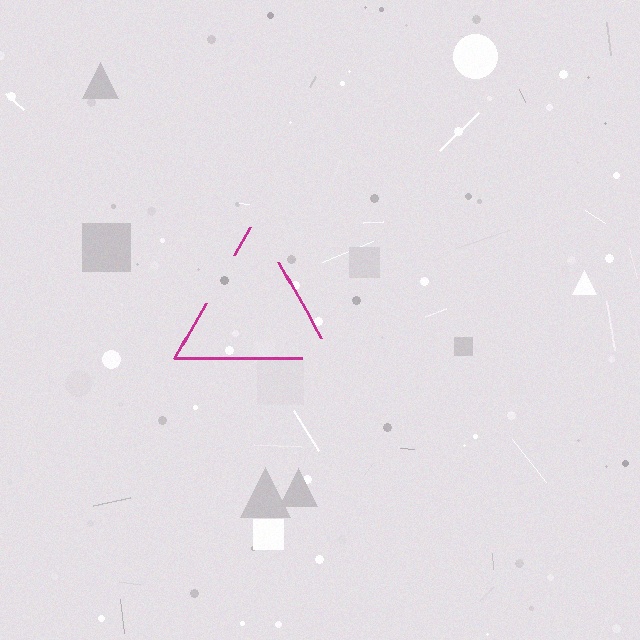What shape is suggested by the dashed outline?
The dashed outline suggests a triangle.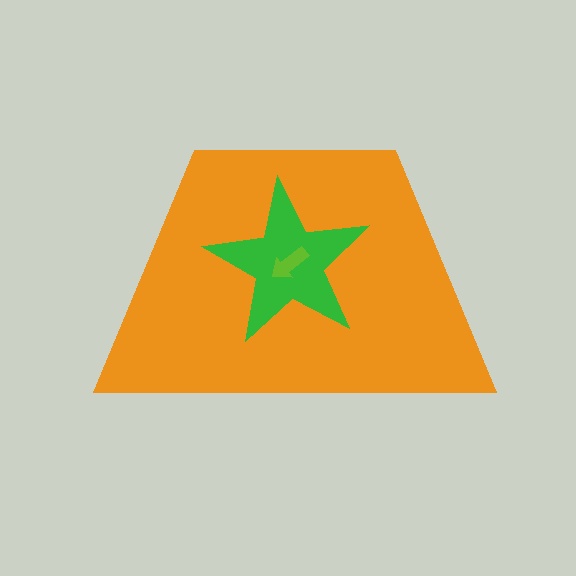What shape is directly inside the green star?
The lime arrow.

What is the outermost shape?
The orange trapezoid.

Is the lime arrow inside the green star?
Yes.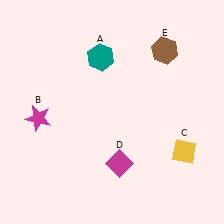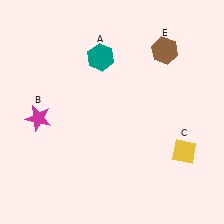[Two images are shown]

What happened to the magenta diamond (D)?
The magenta diamond (D) was removed in Image 2. It was in the bottom-right area of Image 1.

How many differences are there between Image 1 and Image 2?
There is 1 difference between the two images.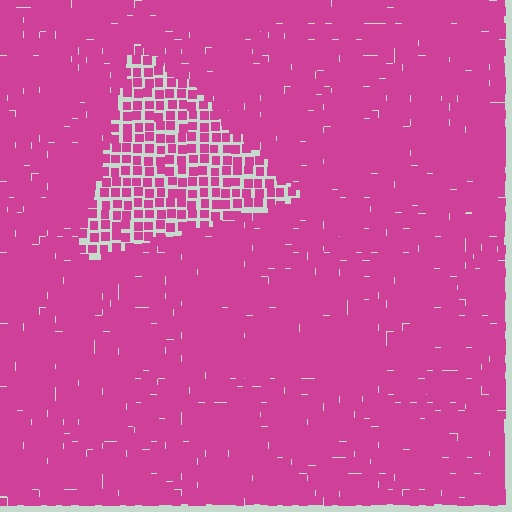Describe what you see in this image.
The image contains small magenta elements arranged at two different densities. A triangle-shaped region is visible where the elements are less densely packed than the surrounding area.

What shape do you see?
I see a triangle.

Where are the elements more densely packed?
The elements are more densely packed outside the triangle boundary.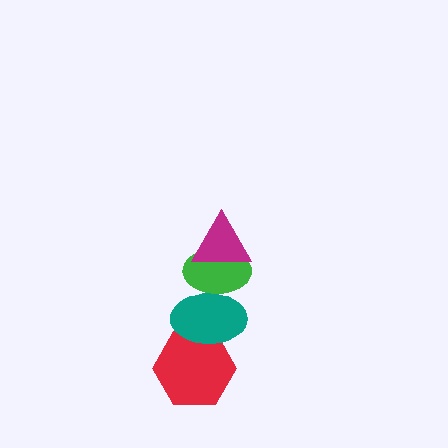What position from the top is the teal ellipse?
The teal ellipse is 3rd from the top.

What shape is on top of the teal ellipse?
The green ellipse is on top of the teal ellipse.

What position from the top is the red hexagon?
The red hexagon is 4th from the top.